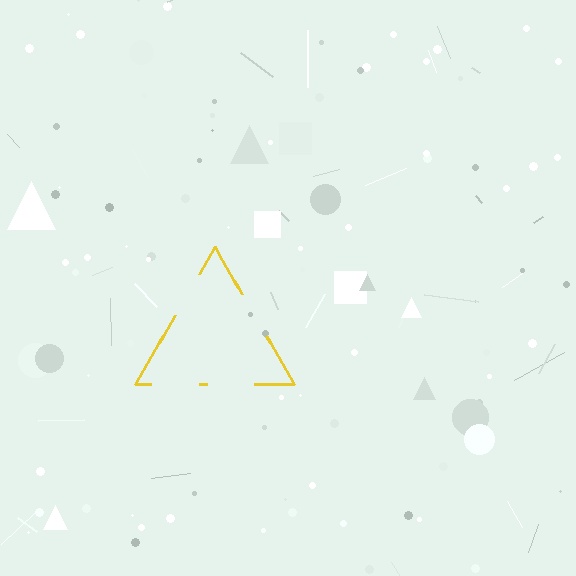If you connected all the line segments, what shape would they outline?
They would outline a triangle.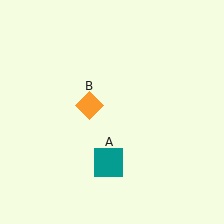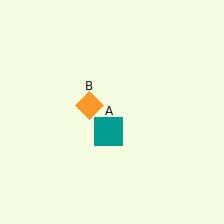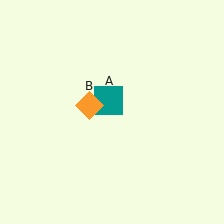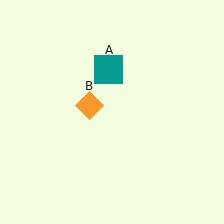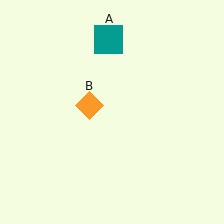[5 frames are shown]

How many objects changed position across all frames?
1 object changed position: teal square (object A).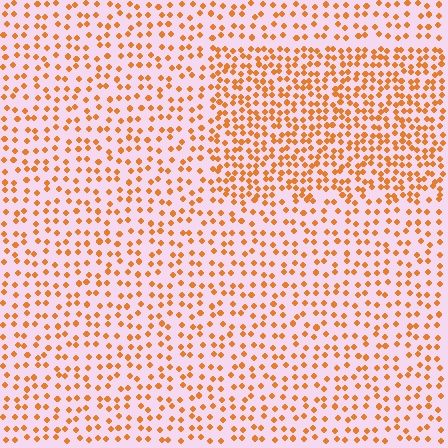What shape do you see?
I see a rectangle.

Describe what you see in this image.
The image contains small orange elements arranged at two different densities. A rectangle-shaped region is visible where the elements are more densely packed than the surrounding area.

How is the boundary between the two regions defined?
The boundary is defined by a change in element density (approximately 1.8x ratio). All elements are the same color, size, and shape.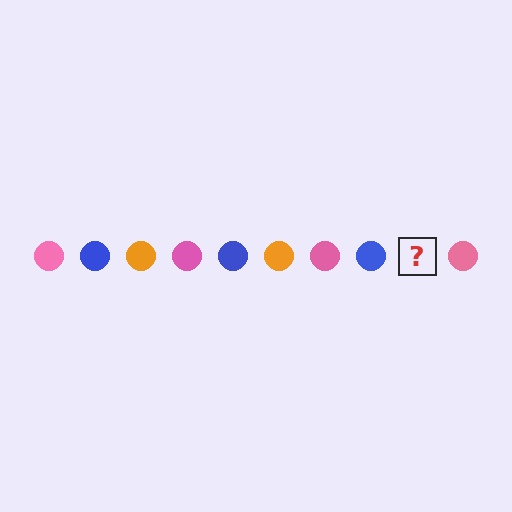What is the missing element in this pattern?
The missing element is an orange circle.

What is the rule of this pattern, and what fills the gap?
The rule is that the pattern cycles through pink, blue, orange circles. The gap should be filled with an orange circle.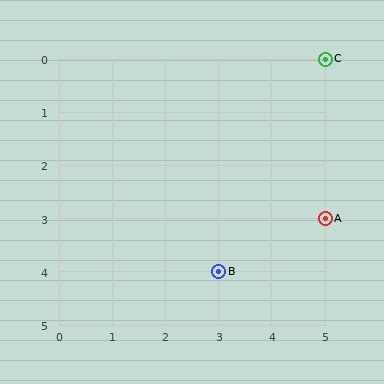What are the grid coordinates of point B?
Point B is at grid coordinates (3, 4).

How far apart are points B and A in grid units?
Points B and A are 2 columns and 1 row apart (about 2.2 grid units diagonally).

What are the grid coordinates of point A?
Point A is at grid coordinates (5, 3).